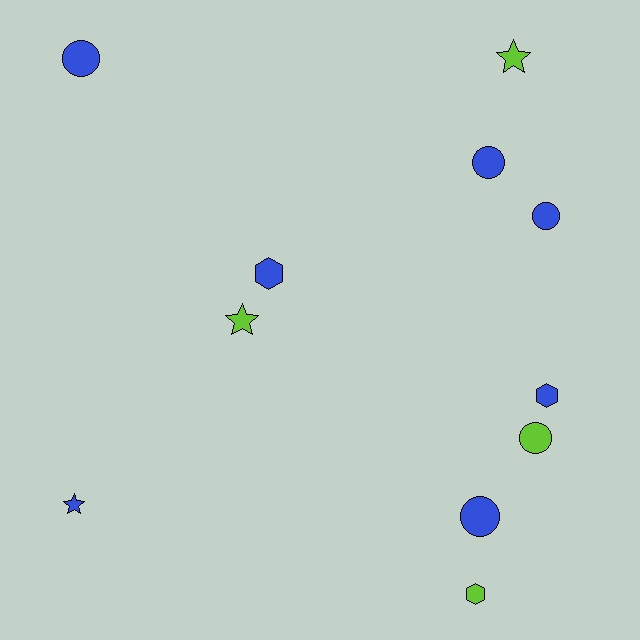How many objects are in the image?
There are 11 objects.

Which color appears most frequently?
Blue, with 7 objects.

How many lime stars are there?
There are 2 lime stars.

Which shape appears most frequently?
Circle, with 5 objects.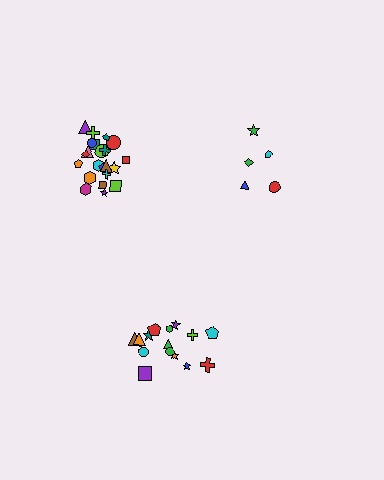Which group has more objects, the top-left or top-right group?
The top-left group.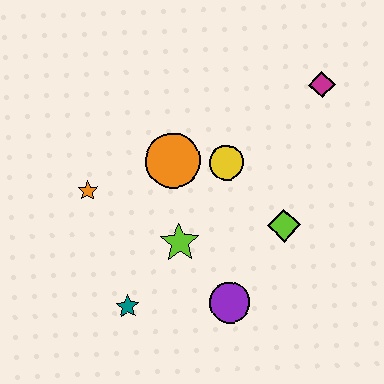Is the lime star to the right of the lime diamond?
No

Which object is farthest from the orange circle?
The magenta diamond is farthest from the orange circle.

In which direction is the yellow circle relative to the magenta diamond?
The yellow circle is to the left of the magenta diamond.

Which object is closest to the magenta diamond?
The yellow circle is closest to the magenta diamond.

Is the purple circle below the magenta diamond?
Yes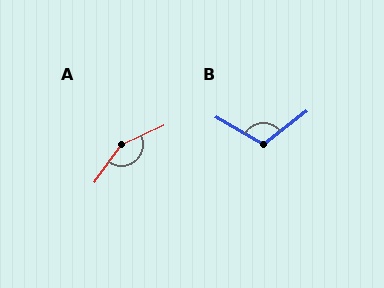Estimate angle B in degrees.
Approximately 112 degrees.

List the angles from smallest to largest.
B (112°), A (151°).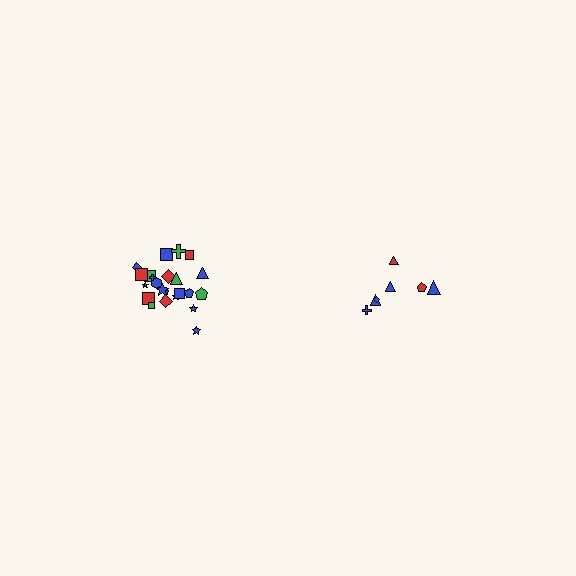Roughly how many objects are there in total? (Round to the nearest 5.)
Roughly 30 objects in total.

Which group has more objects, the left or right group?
The left group.